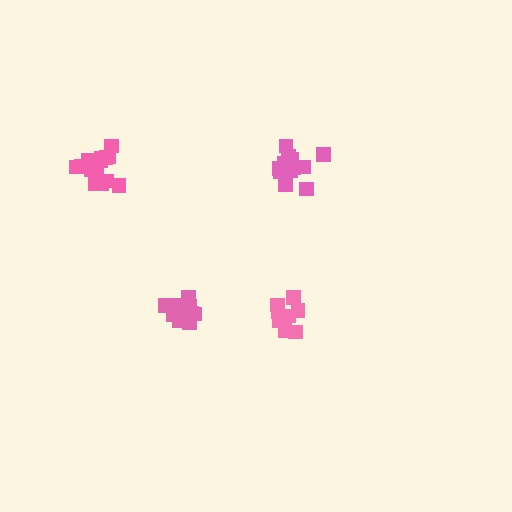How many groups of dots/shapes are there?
There are 4 groups.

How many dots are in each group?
Group 1: 11 dots, Group 2: 16 dots, Group 3: 14 dots, Group 4: 10 dots (51 total).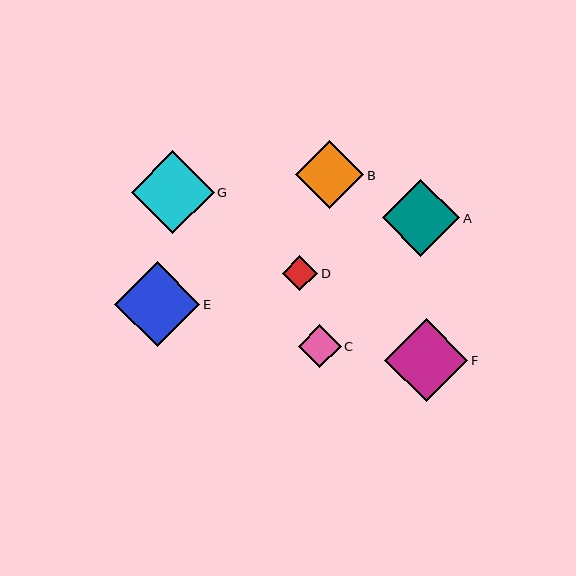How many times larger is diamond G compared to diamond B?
Diamond G is approximately 1.2 times the size of diamond B.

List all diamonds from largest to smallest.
From largest to smallest: E, F, G, A, B, C, D.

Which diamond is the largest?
Diamond E is the largest with a size of approximately 85 pixels.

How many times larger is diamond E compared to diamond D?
Diamond E is approximately 2.4 times the size of diamond D.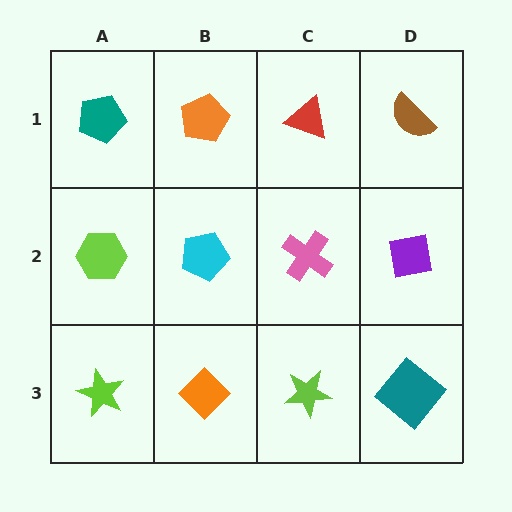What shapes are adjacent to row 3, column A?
A lime hexagon (row 2, column A), an orange diamond (row 3, column B).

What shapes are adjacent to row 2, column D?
A brown semicircle (row 1, column D), a teal diamond (row 3, column D), a pink cross (row 2, column C).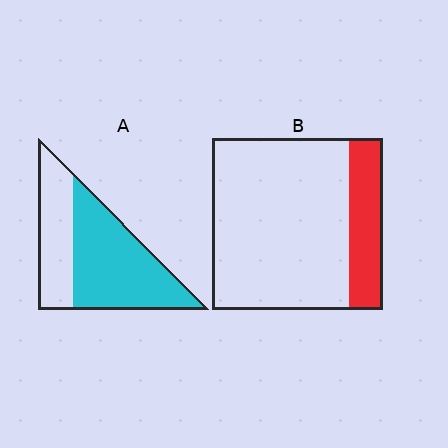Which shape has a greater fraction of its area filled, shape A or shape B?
Shape A.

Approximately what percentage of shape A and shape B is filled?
A is approximately 65% and B is approximately 20%.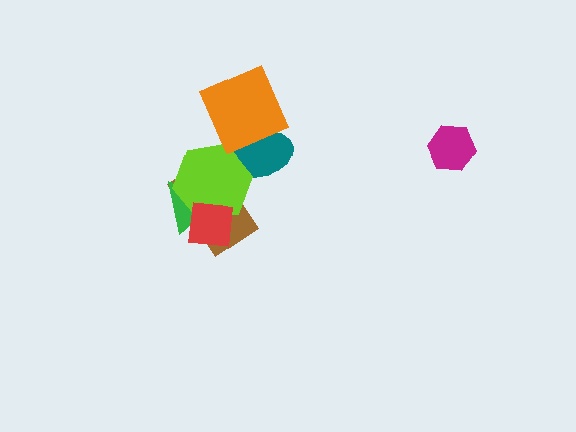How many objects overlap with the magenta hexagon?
0 objects overlap with the magenta hexagon.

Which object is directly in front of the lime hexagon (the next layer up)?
The orange diamond is directly in front of the lime hexagon.